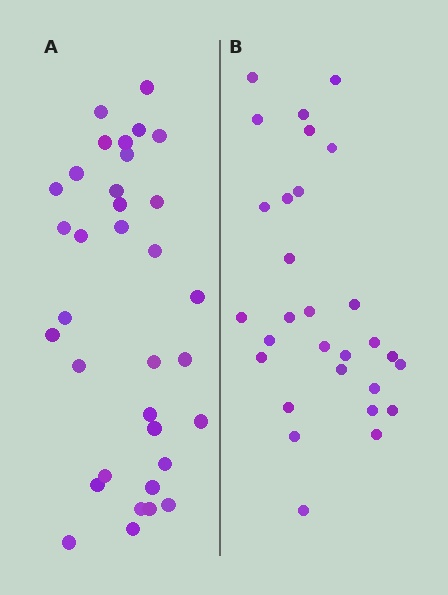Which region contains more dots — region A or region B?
Region A (the left region) has more dots.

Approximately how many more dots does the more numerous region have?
Region A has about 5 more dots than region B.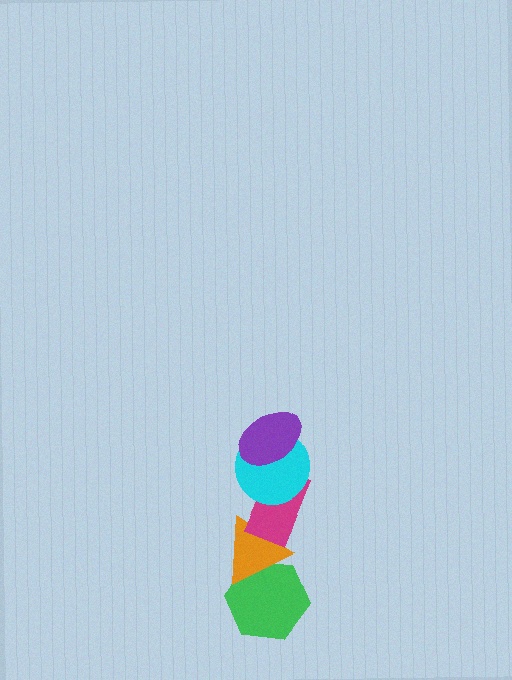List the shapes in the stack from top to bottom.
From top to bottom: the purple ellipse, the cyan circle, the magenta rectangle, the orange triangle, the green hexagon.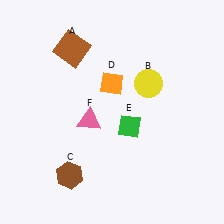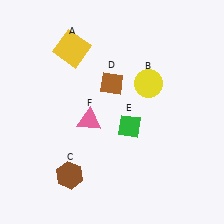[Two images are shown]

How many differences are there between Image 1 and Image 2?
There are 2 differences between the two images.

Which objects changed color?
A changed from brown to yellow. D changed from orange to brown.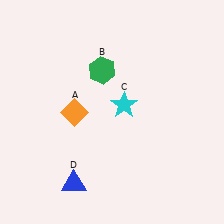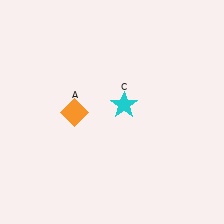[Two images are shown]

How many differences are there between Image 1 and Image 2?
There are 2 differences between the two images.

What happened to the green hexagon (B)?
The green hexagon (B) was removed in Image 2. It was in the top-left area of Image 1.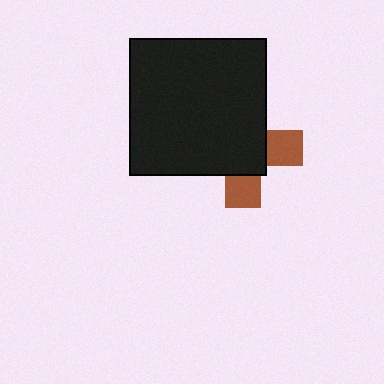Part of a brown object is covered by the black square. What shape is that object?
It is a cross.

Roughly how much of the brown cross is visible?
A small part of it is visible (roughly 33%).